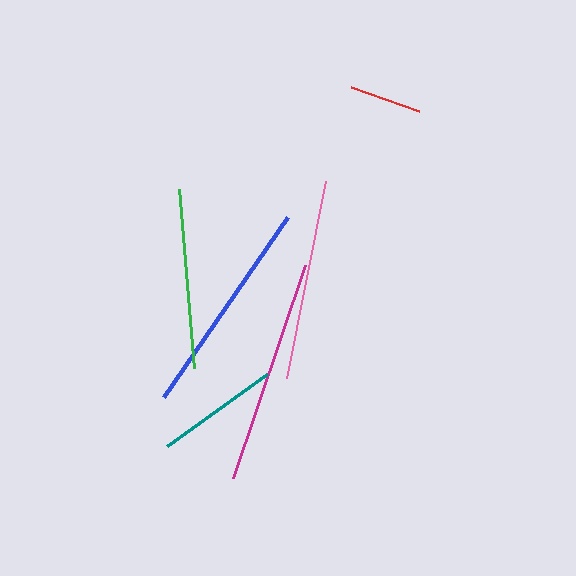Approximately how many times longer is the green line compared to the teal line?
The green line is approximately 1.5 times the length of the teal line.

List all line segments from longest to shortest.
From longest to shortest: magenta, blue, pink, green, teal, red.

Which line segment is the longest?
The magenta line is the longest at approximately 225 pixels.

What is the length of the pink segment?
The pink segment is approximately 201 pixels long.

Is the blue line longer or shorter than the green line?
The blue line is longer than the green line.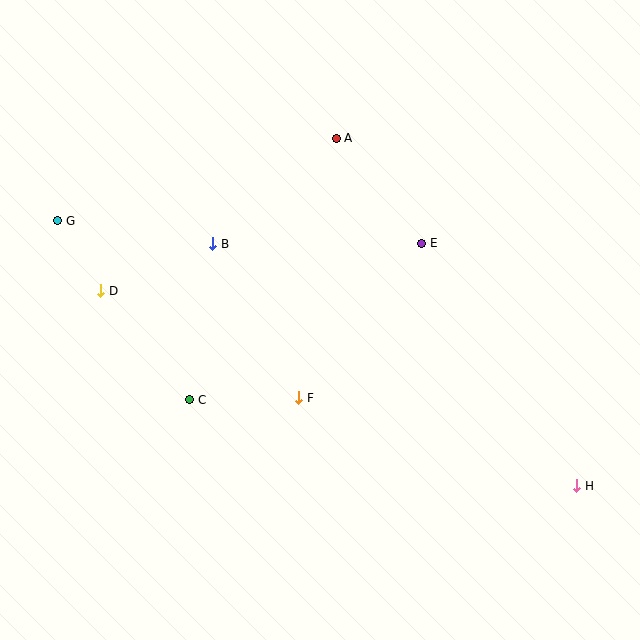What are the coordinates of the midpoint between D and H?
The midpoint between D and H is at (339, 388).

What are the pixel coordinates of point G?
Point G is at (58, 221).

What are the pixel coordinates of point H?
Point H is at (577, 486).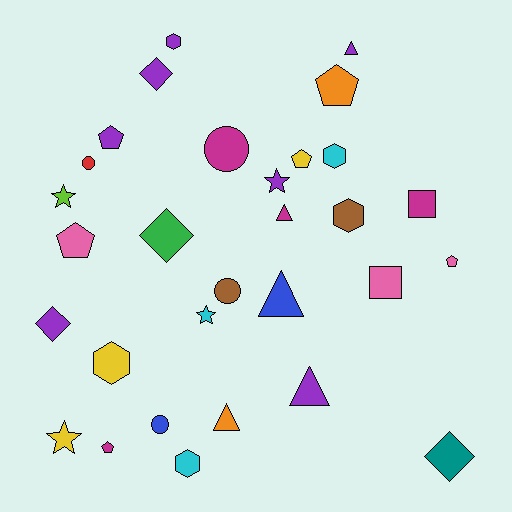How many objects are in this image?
There are 30 objects.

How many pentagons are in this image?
There are 6 pentagons.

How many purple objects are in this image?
There are 7 purple objects.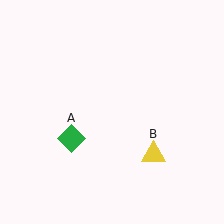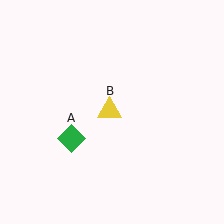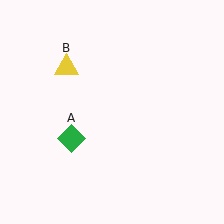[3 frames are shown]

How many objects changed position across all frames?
1 object changed position: yellow triangle (object B).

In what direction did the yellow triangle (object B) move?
The yellow triangle (object B) moved up and to the left.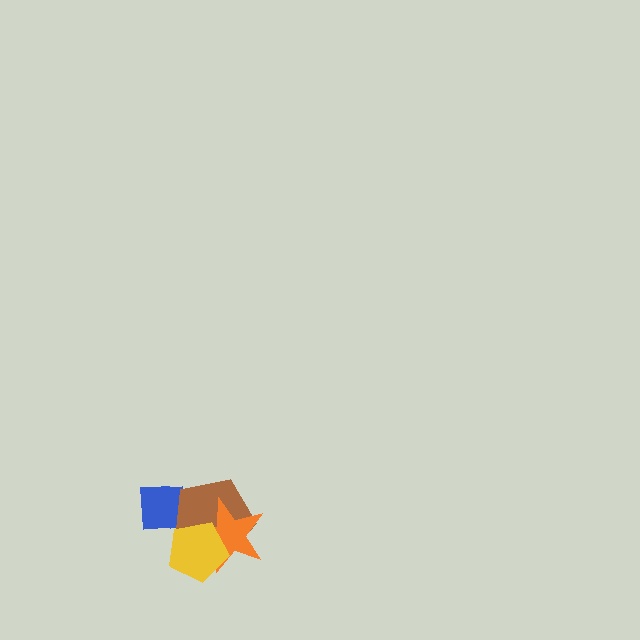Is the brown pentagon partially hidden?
Yes, it is partially covered by another shape.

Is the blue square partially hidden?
Yes, it is partially covered by another shape.